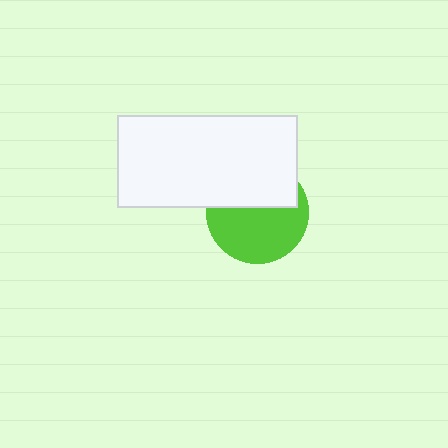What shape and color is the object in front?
The object in front is a white rectangle.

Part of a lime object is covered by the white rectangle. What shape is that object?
It is a circle.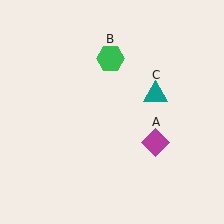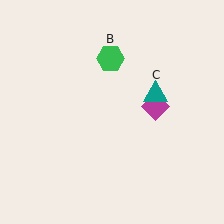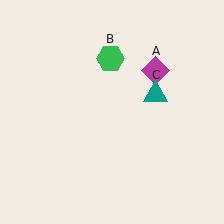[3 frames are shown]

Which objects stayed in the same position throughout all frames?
Green hexagon (object B) and teal triangle (object C) remained stationary.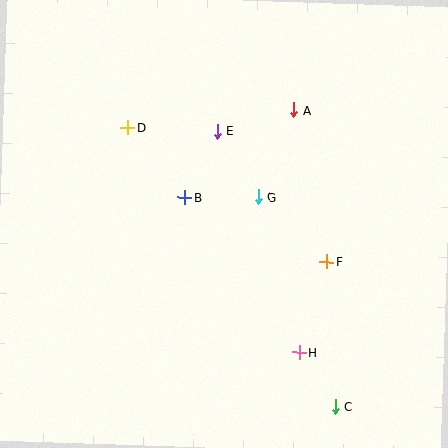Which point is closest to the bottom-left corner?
Point B is closest to the bottom-left corner.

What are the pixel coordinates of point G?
Point G is at (258, 197).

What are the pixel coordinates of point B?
Point B is at (184, 197).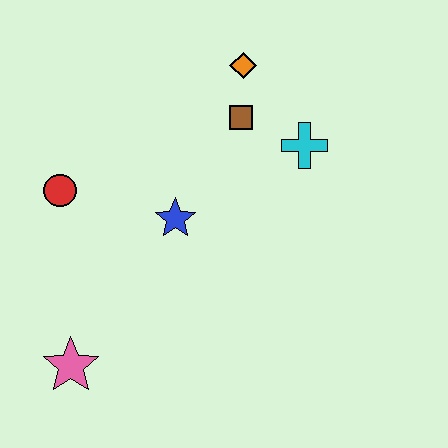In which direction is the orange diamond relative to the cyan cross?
The orange diamond is above the cyan cross.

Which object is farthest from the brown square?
The pink star is farthest from the brown square.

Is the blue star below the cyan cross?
Yes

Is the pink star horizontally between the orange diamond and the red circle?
Yes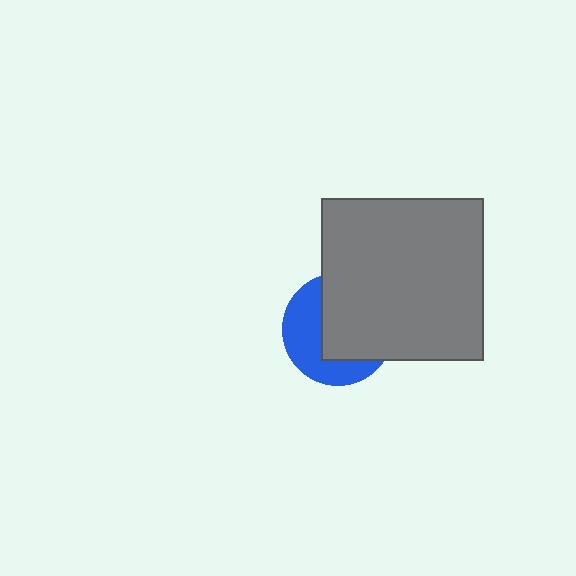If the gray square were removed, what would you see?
You would see the complete blue circle.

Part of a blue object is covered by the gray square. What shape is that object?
It is a circle.